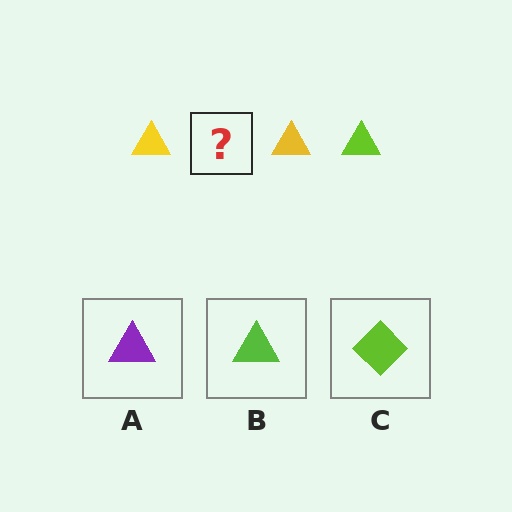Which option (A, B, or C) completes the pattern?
B.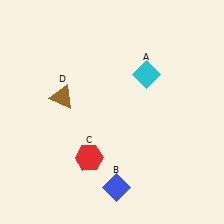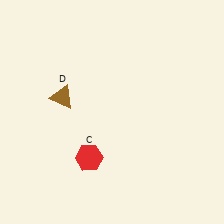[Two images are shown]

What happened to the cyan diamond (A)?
The cyan diamond (A) was removed in Image 2. It was in the top-right area of Image 1.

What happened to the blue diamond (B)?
The blue diamond (B) was removed in Image 2. It was in the bottom-right area of Image 1.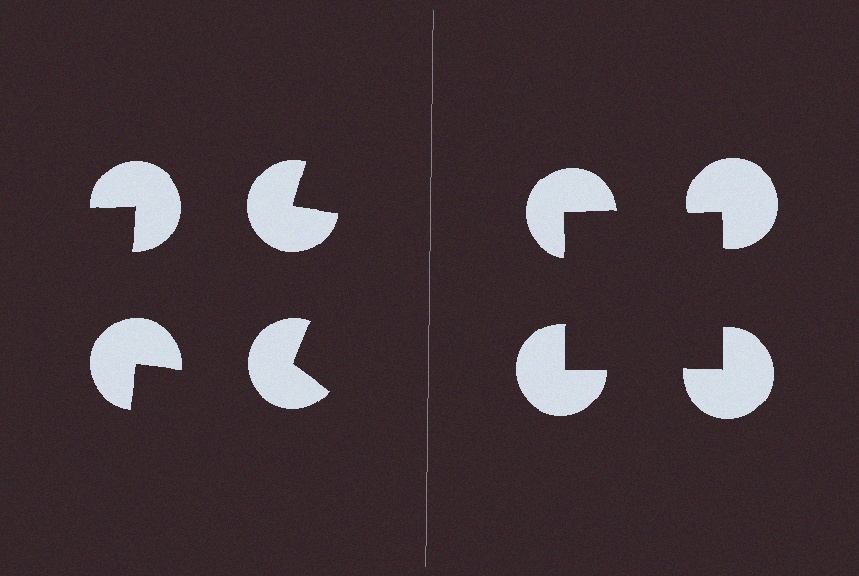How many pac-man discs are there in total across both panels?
8 — 4 on each side.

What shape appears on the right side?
An illusory square.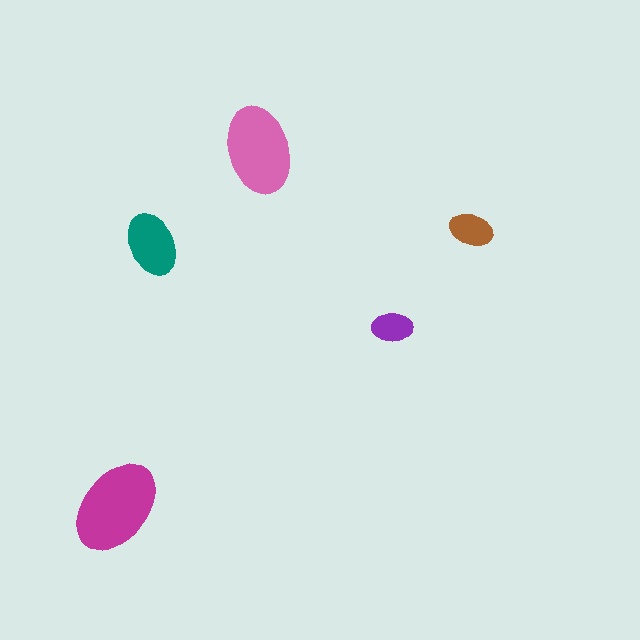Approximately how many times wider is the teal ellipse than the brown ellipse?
About 1.5 times wider.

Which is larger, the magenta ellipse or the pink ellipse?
The magenta one.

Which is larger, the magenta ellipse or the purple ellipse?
The magenta one.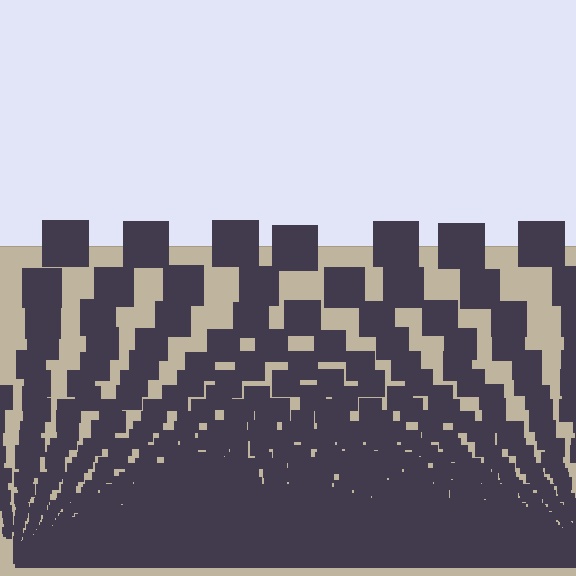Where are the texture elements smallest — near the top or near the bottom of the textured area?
Near the bottom.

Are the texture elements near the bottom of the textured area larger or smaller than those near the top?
Smaller. The gradient is inverted — elements near the bottom are smaller and denser.